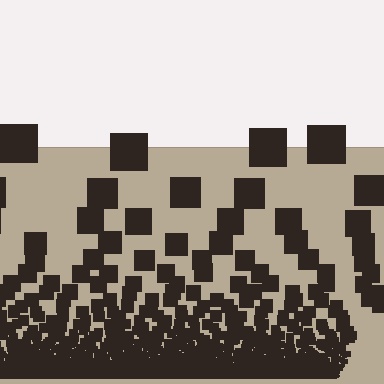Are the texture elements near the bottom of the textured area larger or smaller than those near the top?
Smaller. The gradient is inverted — elements near the bottom are smaller and denser.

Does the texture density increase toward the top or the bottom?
Density increases toward the bottom.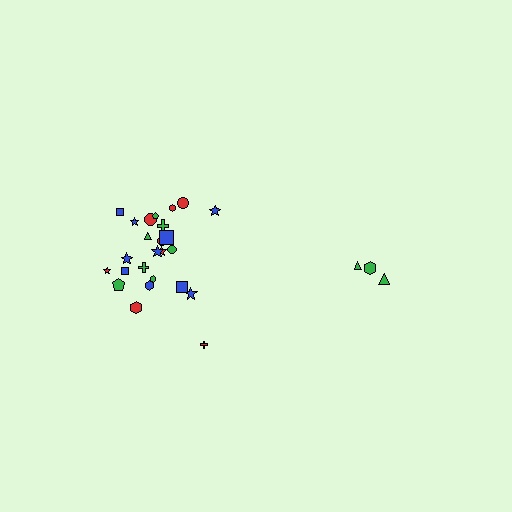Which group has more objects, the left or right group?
The left group.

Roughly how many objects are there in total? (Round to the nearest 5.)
Roughly 30 objects in total.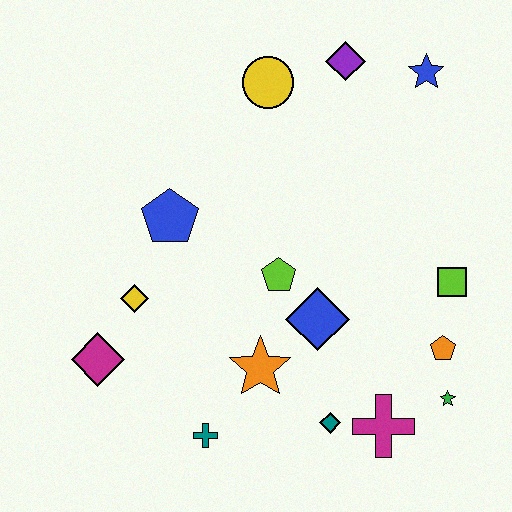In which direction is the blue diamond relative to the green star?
The blue diamond is to the left of the green star.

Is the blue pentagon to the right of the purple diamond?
No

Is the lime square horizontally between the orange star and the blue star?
No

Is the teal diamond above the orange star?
No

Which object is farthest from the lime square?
The magenta diamond is farthest from the lime square.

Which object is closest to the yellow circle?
The purple diamond is closest to the yellow circle.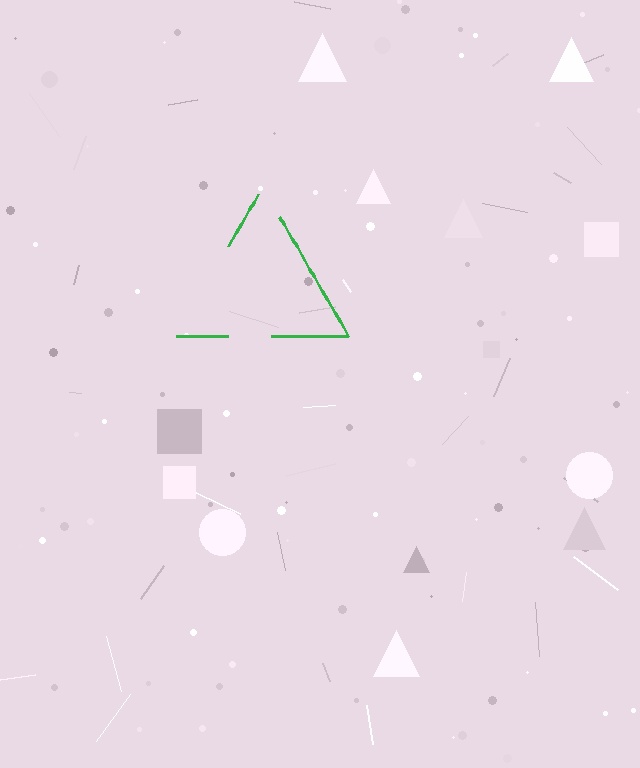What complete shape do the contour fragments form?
The contour fragments form a triangle.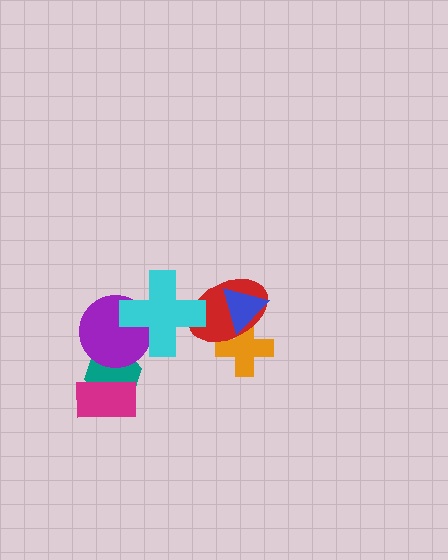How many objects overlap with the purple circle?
2 objects overlap with the purple circle.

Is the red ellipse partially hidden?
Yes, it is partially covered by another shape.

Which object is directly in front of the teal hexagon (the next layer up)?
The purple circle is directly in front of the teal hexagon.